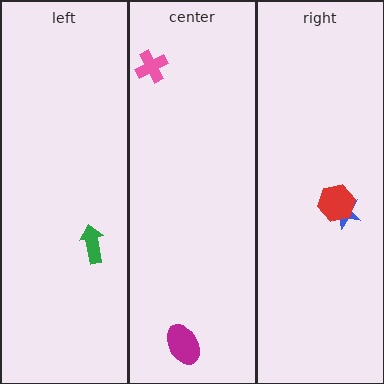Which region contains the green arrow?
The left region.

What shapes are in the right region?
The blue star, the red hexagon.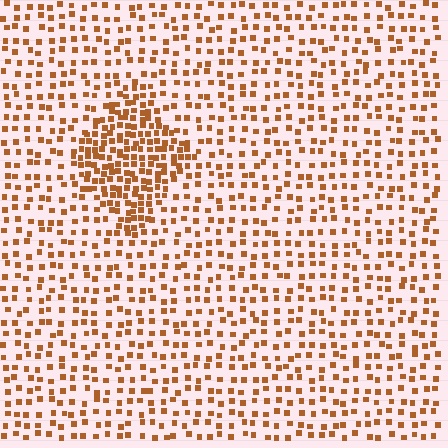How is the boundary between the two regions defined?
The boundary is defined by a change in element density (approximately 2.2x ratio). All elements are the same color, size, and shape.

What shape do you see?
I see a diamond.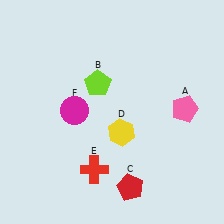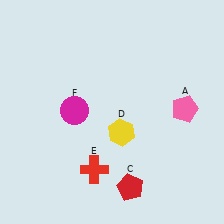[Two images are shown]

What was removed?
The lime pentagon (B) was removed in Image 2.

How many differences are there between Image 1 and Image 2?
There is 1 difference between the two images.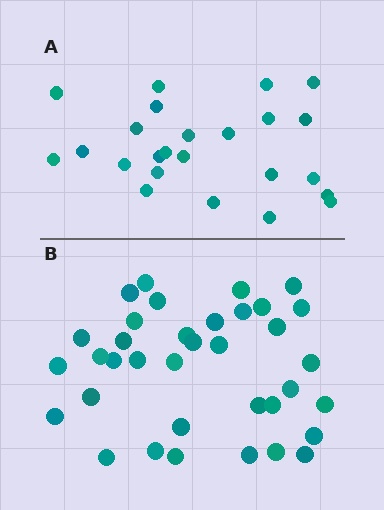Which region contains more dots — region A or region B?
Region B (the bottom region) has more dots.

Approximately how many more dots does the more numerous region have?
Region B has roughly 12 or so more dots than region A.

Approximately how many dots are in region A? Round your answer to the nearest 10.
About 20 dots. (The exact count is 24, which rounds to 20.)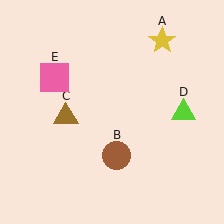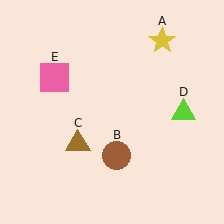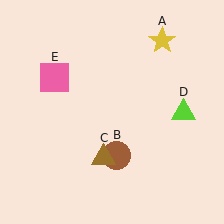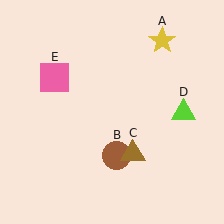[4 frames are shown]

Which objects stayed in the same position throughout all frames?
Yellow star (object A) and brown circle (object B) and lime triangle (object D) and pink square (object E) remained stationary.